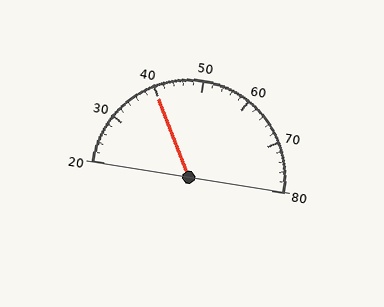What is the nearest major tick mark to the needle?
The nearest major tick mark is 40.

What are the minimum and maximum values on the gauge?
The gauge ranges from 20 to 80.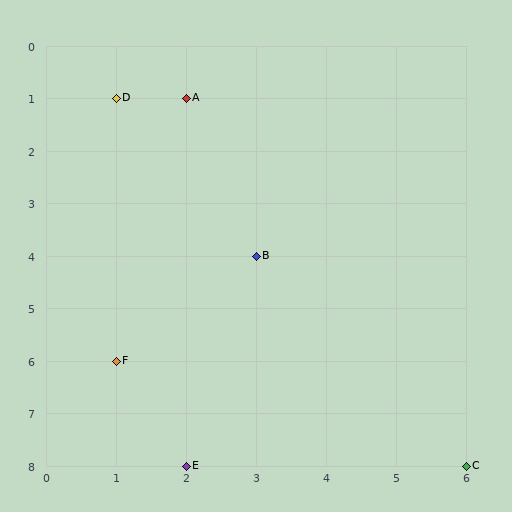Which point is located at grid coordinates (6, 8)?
Point C is at (6, 8).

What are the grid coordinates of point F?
Point F is at grid coordinates (1, 6).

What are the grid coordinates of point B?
Point B is at grid coordinates (3, 4).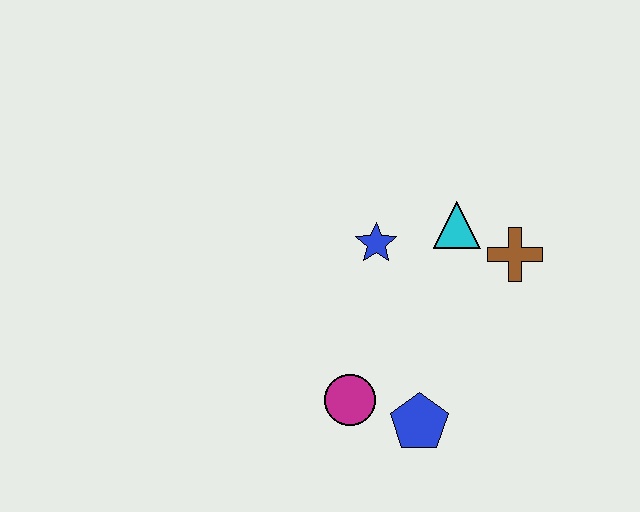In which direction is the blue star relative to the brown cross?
The blue star is to the left of the brown cross.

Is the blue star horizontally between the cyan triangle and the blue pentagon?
No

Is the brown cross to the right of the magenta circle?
Yes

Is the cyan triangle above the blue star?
Yes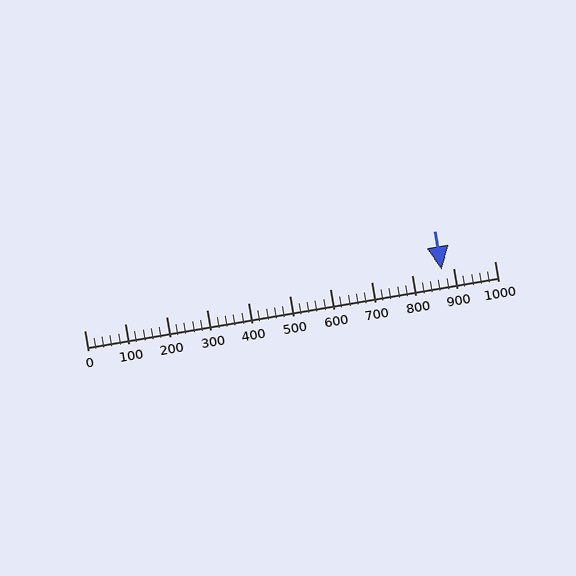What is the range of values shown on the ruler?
The ruler shows values from 0 to 1000.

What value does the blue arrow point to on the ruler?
The blue arrow points to approximately 870.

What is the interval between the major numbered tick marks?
The major tick marks are spaced 100 units apart.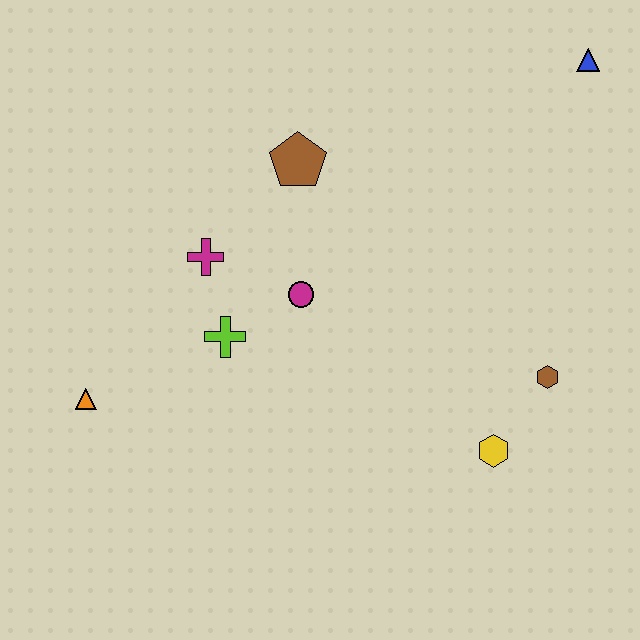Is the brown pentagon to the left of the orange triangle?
No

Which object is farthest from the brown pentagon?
The yellow hexagon is farthest from the brown pentagon.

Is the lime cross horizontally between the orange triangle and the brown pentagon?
Yes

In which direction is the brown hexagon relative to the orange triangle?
The brown hexagon is to the right of the orange triangle.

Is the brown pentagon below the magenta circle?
No